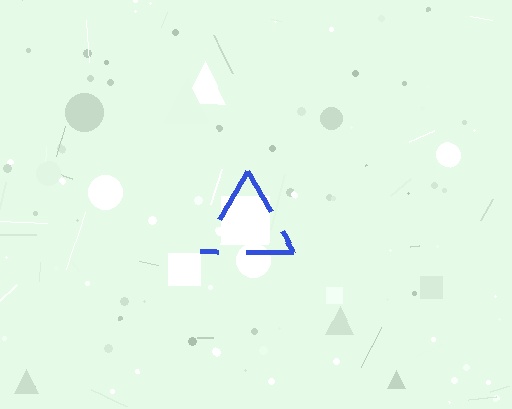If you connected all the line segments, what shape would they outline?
They would outline a triangle.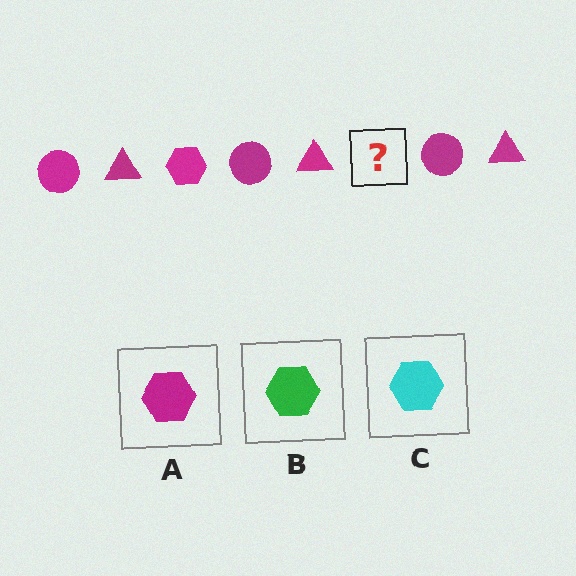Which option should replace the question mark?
Option A.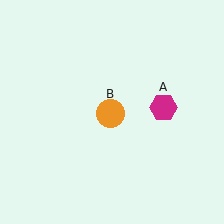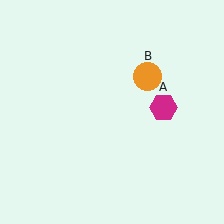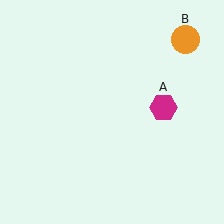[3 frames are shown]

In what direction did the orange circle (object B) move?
The orange circle (object B) moved up and to the right.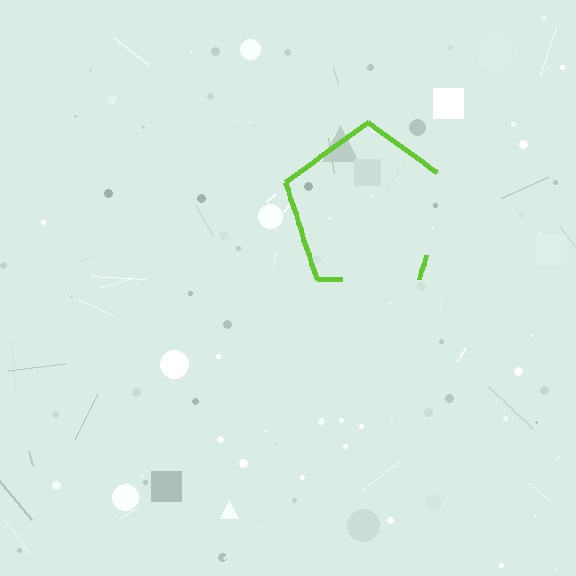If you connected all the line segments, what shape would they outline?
They would outline a pentagon.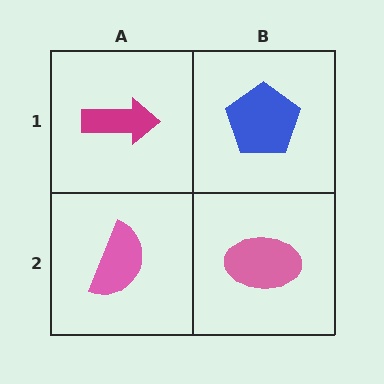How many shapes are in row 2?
2 shapes.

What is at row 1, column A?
A magenta arrow.